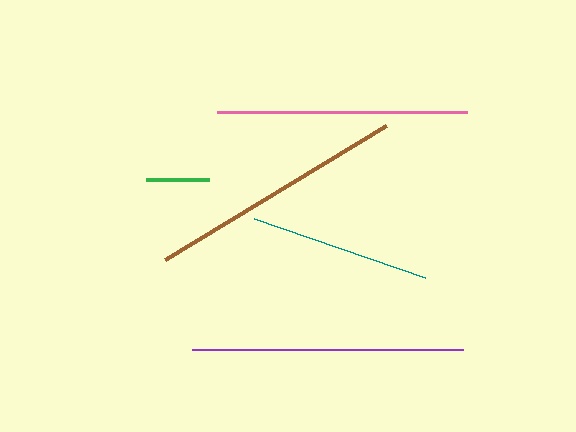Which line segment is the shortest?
The green line is the shortest at approximately 63 pixels.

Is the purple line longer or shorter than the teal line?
The purple line is longer than the teal line.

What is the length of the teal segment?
The teal segment is approximately 181 pixels long.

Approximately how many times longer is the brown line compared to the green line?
The brown line is approximately 4.1 times the length of the green line.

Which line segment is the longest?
The purple line is the longest at approximately 271 pixels.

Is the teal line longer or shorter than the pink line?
The pink line is longer than the teal line.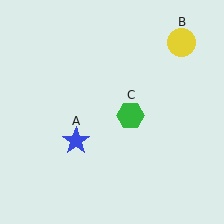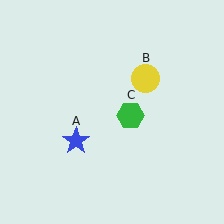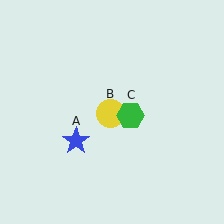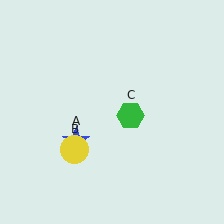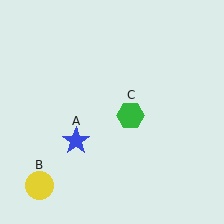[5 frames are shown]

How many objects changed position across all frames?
1 object changed position: yellow circle (object B).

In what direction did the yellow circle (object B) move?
The yellow circle (object B) moved down and to the left.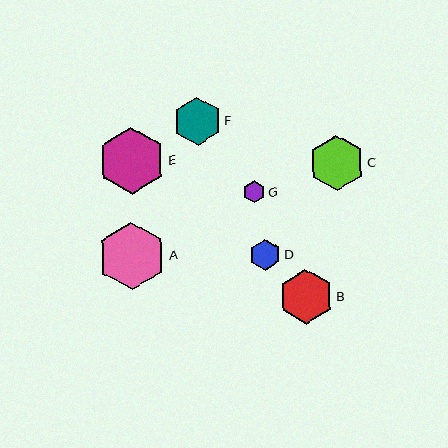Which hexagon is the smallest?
Hexagon G is the smallest with a size of approximately 22 pixels.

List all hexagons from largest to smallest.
From largest to smallest: E, A, C, B, F, D, G.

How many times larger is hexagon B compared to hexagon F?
Hexagon B is approximately 1.1 times the size of hexagon F.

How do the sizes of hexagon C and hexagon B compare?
Hexagon C and hexagon B are approximately the same size.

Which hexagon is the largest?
Hexagon E is the largest with a size of approximately 68 pixels.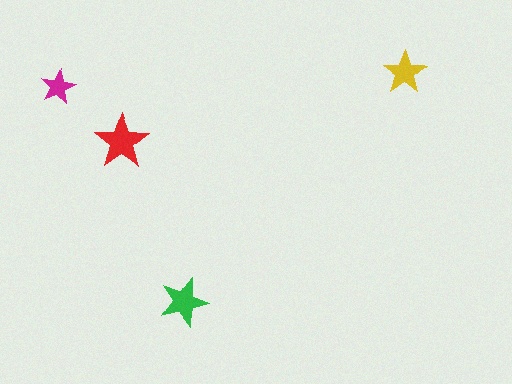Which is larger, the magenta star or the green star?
The green one.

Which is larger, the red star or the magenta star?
The red one.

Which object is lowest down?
The green star is bottommost.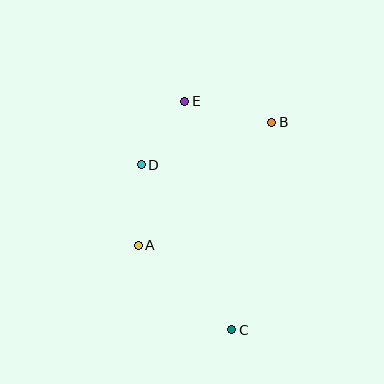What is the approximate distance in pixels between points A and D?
The distance between A and D is approximately 81 pixels.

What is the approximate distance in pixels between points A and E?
The distance between A and E is approximately 152 pixels.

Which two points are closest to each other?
Points D and E are closest to each other.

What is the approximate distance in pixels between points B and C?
The distance between B and C is approximately 211 pixels.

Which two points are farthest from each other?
Points C and E are farthest from each other.